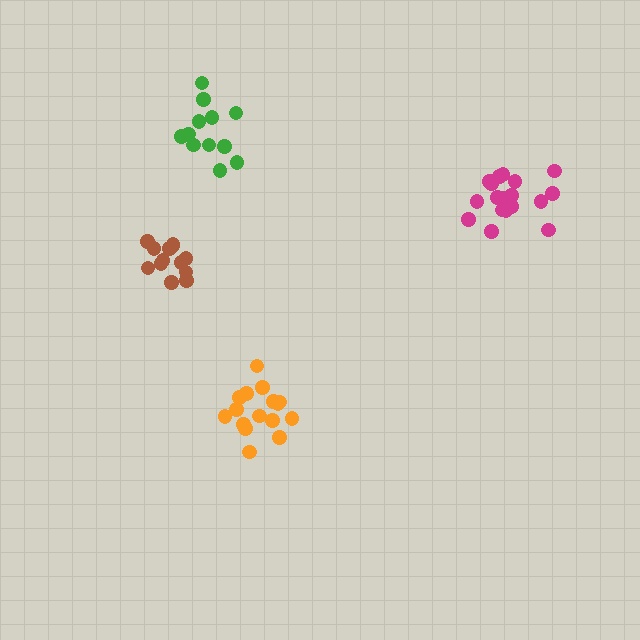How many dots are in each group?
Group 1: 16 dots, Group 2: 13 dots, Group 3: 18 dots, Group 4: 12 dots (59 total).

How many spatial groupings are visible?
There are 4 spatial groupings.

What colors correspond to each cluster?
The clusters are colored: orange, brown, magenta, green.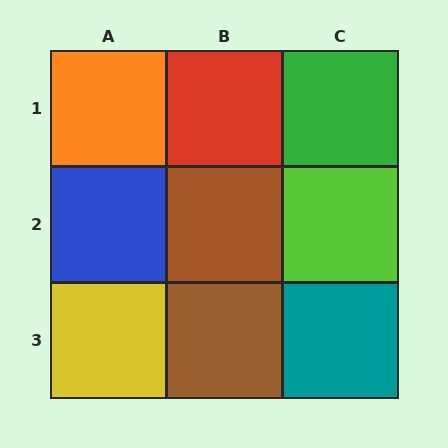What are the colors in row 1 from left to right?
Orange, red, green.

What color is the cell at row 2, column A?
Blue.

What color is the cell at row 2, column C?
Lime.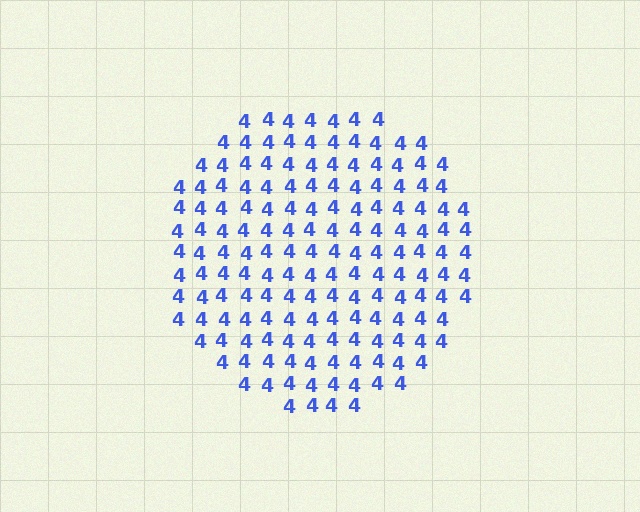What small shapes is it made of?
It is made of small digit 4's.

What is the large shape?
The large shape is a circle.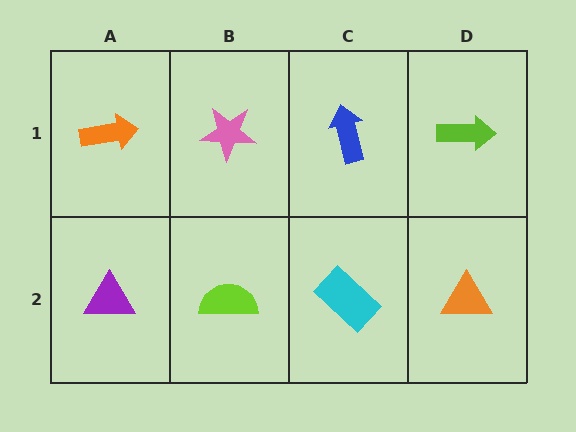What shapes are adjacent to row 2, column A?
An orange arrow (row 1, column A), a lime semicircle (row 2, column B).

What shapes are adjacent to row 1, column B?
A lime semicircle (row 2, column B), an orange arrow (row 1, column A), a blue arrow (row 1, column C).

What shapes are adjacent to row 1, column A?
A purple triangle (row 2, column A), a pink star (row 1, column B).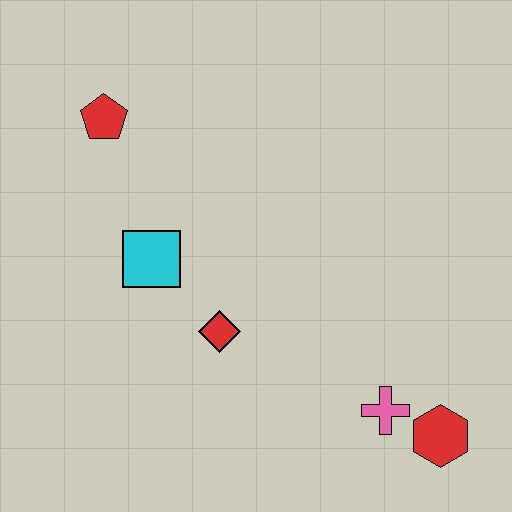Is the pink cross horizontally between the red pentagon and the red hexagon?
Yes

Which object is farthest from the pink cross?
The red pentagon is farthest from the pink cross.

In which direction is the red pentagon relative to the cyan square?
The red pentagon is above the cyan square.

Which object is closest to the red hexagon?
The pink cross is closest to the red hexagon.